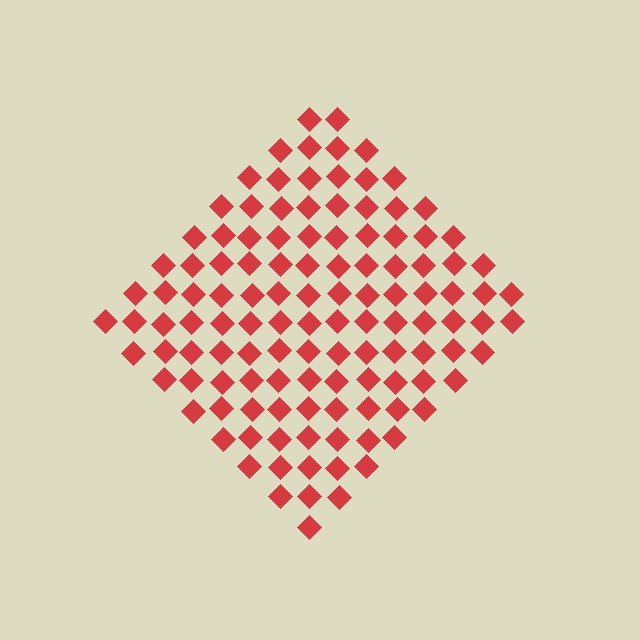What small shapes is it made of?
It is made of small diamonds.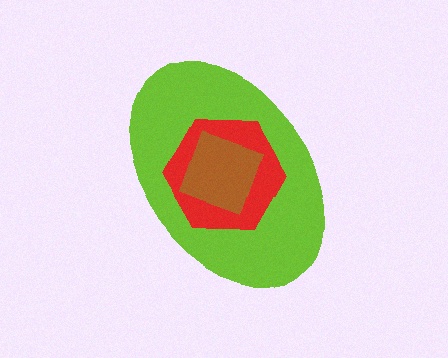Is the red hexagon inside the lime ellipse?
Yes.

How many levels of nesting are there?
3.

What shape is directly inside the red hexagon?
The brown square.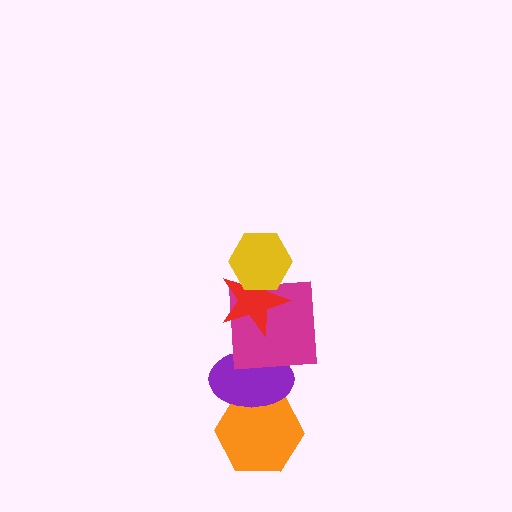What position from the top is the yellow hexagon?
The yellow hexagon is 1st from the top.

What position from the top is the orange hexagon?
The orange hexagon is 5th from the top.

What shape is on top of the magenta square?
The red star is on top of the magenta square.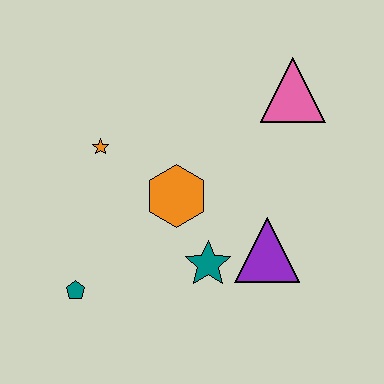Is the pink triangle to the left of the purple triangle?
No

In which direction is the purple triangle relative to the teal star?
The purple triangle is to the right of the teal star.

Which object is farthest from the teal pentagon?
The pink triangle is farthest from the teal pentagon.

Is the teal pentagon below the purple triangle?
Yes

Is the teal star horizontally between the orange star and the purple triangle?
Yes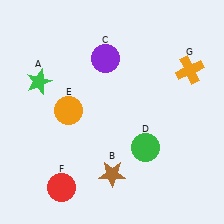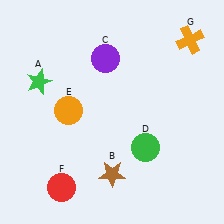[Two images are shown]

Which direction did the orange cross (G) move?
The orange cross (G) moved up.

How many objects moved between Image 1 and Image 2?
1 object moved between the two images.